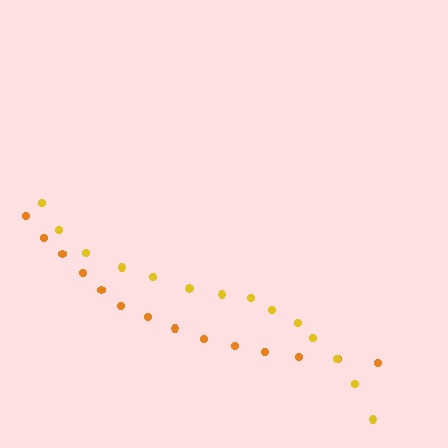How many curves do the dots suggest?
There are 2 distinct paths.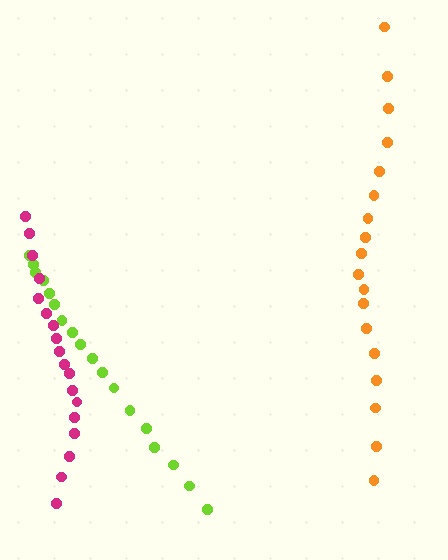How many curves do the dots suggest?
There are 3 distinct paths.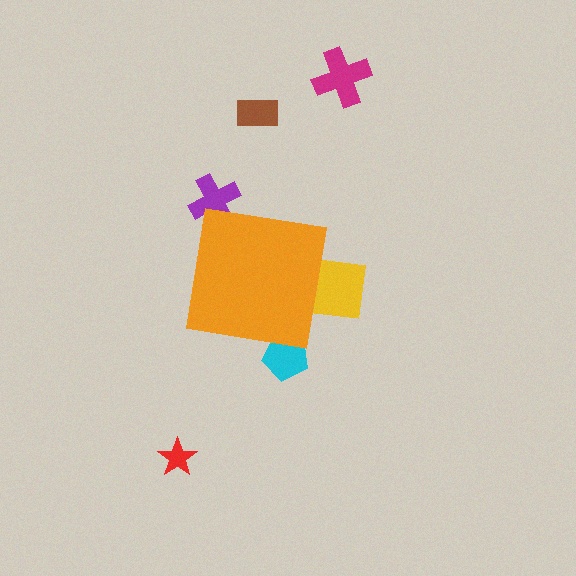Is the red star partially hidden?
No, the red star is fully visible.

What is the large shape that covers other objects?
An orange square.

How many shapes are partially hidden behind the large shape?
3 shapes are partially hidden.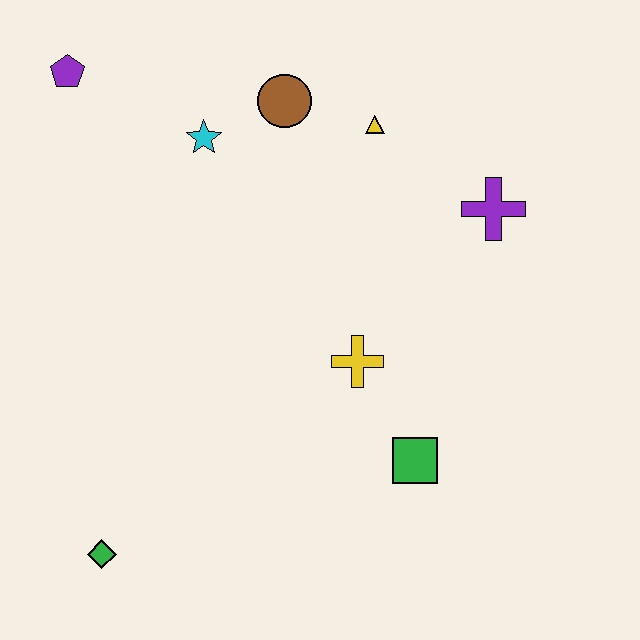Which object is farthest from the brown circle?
The green diamond is farthest from the brown circle.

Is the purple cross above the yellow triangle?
No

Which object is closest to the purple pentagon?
The cyan star is closest to the purple pentagon.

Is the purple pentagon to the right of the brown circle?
No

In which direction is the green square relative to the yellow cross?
The green square is below the yellow cross.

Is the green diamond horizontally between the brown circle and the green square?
No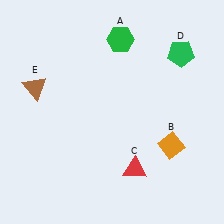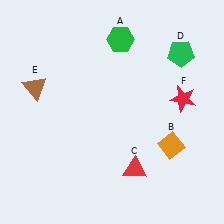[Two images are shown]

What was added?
A red star (F) was added in Image 2.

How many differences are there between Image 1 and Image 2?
There is 1 difference between the two images.